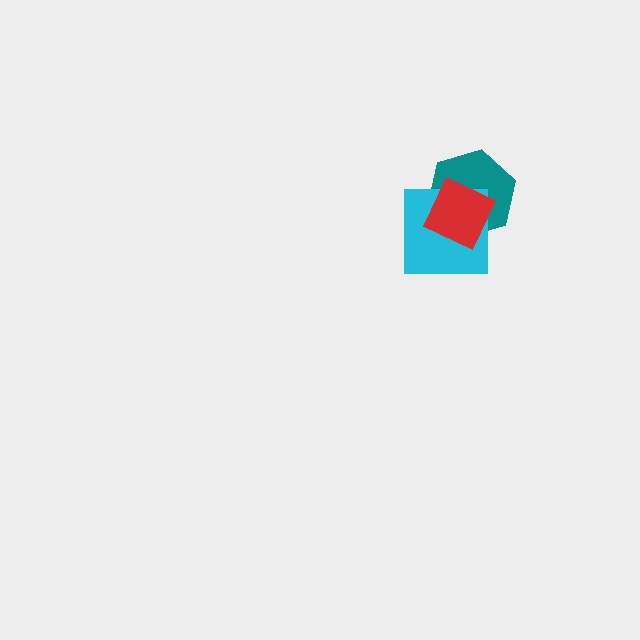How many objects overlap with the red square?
2 objects overlap with the red square.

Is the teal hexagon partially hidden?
Yes, it is partially covered by another shape.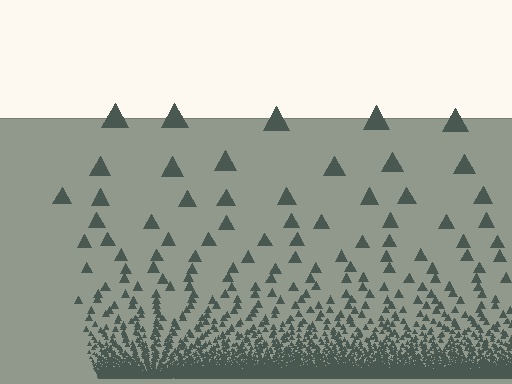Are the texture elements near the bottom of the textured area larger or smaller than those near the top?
Smaller. The gradient is inverted — elements near the bottom are smaller and denser.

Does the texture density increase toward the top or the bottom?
Density increases toward the bottom.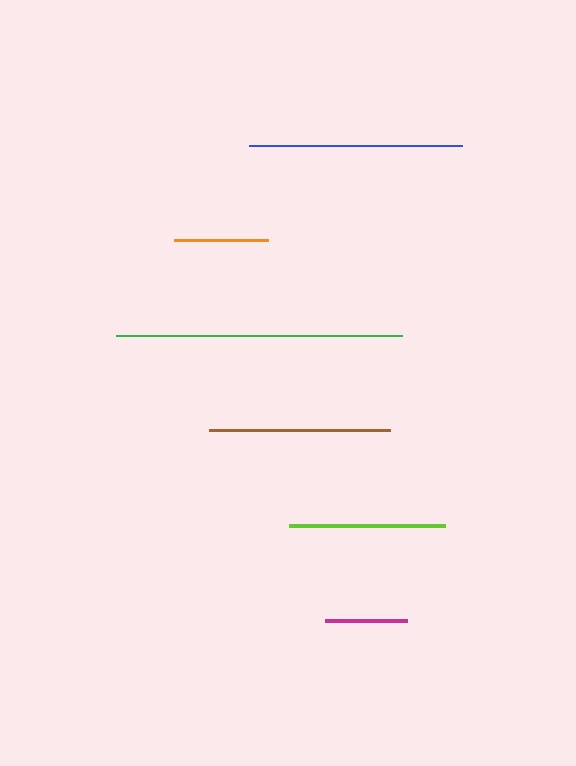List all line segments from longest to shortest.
From longest to shortest: green, blue, brown, lime, orange, magenta.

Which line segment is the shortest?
The magenta line is the shortest at approximately 83 pixels.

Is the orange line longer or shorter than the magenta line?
The orange line is longer than the magenta line.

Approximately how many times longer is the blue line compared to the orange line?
The blue line is approximately 2.3 times the length of the orange line.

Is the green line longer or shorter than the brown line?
The green line is longer than the brown line.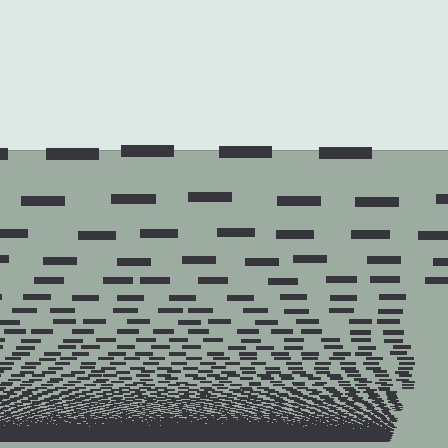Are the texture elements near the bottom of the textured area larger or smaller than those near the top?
Smaller. The gradient is inverted — elements near the bottom are smaller and denser.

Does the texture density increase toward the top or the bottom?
Density increases toward the bottom.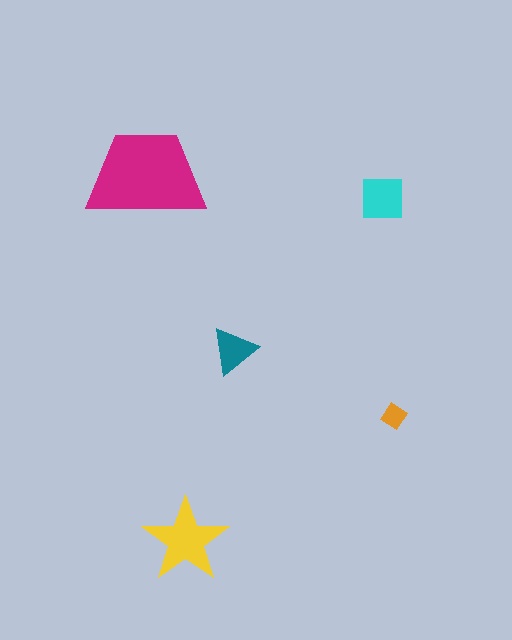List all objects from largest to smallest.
The magenta trapezoid, the yellow star, the cyan square, the teal triangle, the orange diamond.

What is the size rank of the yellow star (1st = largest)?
2nd.